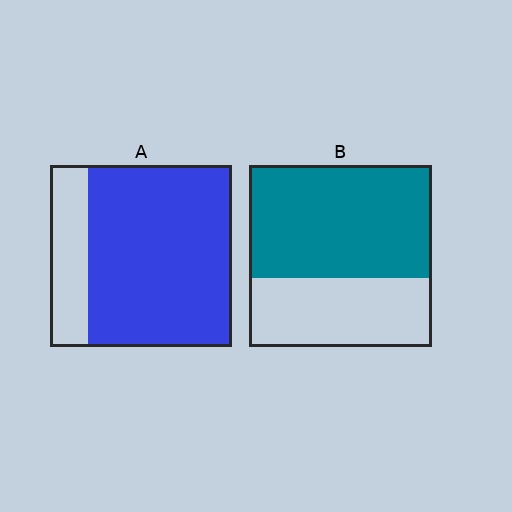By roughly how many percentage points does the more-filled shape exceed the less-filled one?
By roughly 15 percentage points (A over B).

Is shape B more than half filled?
Yes.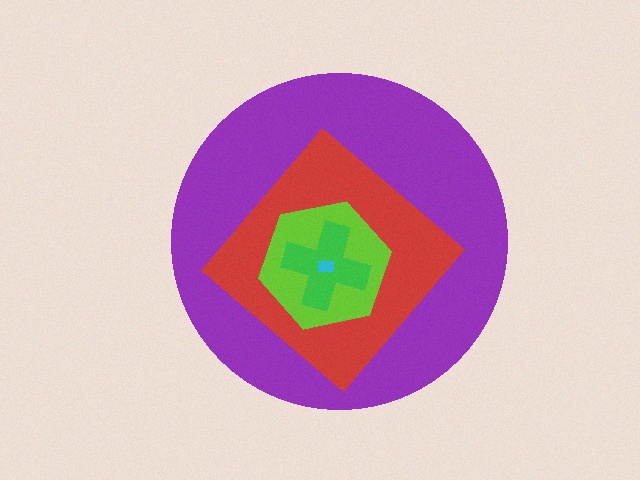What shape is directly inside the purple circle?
The red diamond.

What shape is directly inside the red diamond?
The lime hexagon.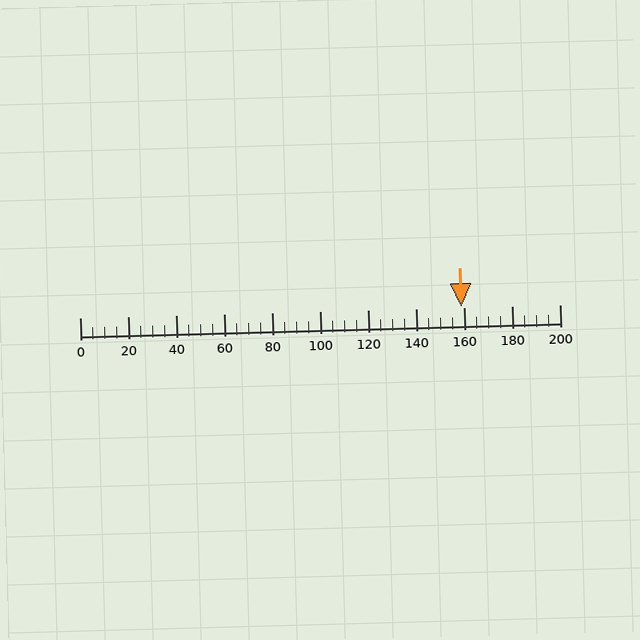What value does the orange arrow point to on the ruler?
The orange arrow points to approximately 159.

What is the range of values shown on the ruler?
The ruler shows values from 0 to 200.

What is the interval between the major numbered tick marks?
The major tick marks are spaced 20 units apart.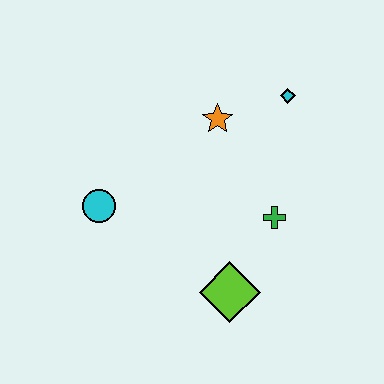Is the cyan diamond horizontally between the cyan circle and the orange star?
No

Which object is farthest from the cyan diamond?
The cyan circle is farthest from the cyan diamond.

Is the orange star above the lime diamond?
Yes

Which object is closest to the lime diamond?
The green cross is closest to the lime diamond.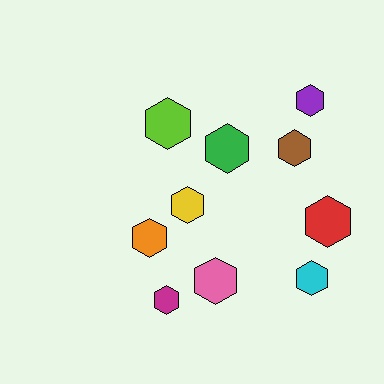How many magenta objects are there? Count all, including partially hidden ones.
There is 1 magenta object.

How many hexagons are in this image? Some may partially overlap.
There are 10 hexagons.